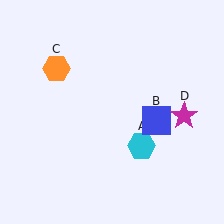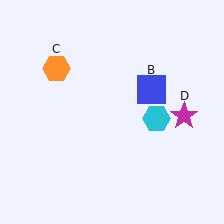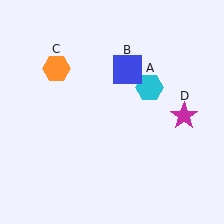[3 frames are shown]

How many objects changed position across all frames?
2 objects changed position: cyan hexagon (object A), blue square (object B).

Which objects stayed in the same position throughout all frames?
Orange hexagon (object C) and magenta star (object D) remained stationary.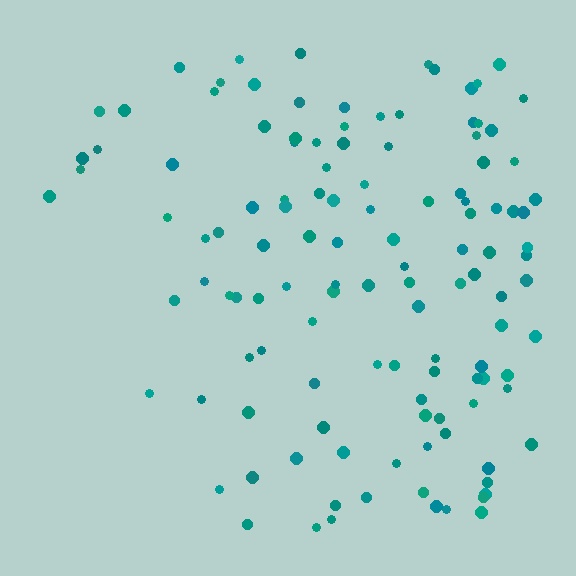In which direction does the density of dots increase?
From left to right, with the right side densest.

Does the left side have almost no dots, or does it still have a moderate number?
Still a moderate number, just noticeably fewer than the right.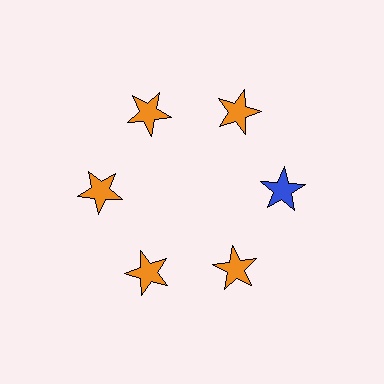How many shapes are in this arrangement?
There are 6 shapes arranged in a ring pattern.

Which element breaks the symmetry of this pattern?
The blue star at roughly the 3 o'clock position breaks the symmetry. All other shapes are orange stars.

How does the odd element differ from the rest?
It has a different color: blue instead of orange.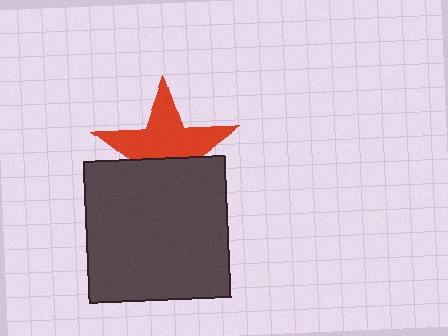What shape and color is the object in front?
The object in front is a dark gray square.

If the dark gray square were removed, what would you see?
You would see the complete red star.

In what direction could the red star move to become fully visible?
The red star could move up. That would shift it out from behind the dark gray square entirely.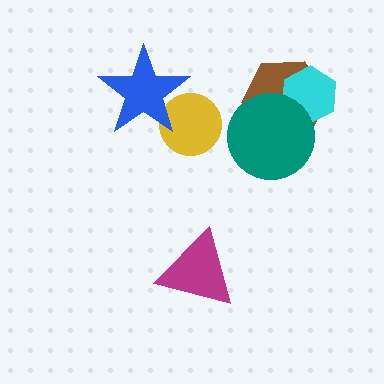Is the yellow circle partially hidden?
Yes, it is partially covered by another shape.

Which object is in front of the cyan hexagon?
The teal circle is in front of the cyan hexagon.